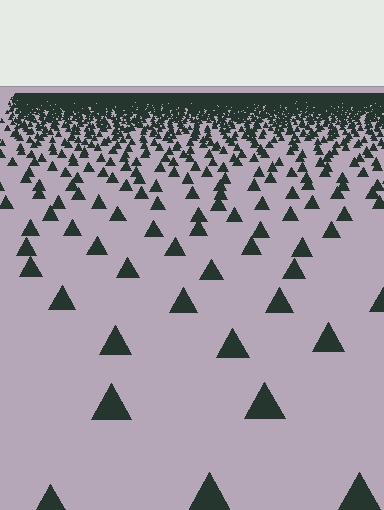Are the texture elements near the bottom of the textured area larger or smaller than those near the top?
Larger. Near the bottom, elements are closer to the viewer and appear at a bigger on-screen size.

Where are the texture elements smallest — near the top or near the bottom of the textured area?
Near the top.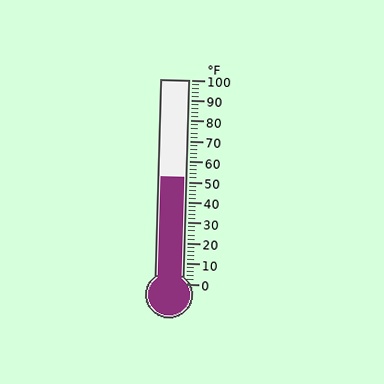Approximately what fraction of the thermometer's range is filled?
The thermometer is filled to approximately 50% of its range.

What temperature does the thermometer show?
The thermometer shows approximately 52°F.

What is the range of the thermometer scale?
The thermometer scale ranges from 0°F to 100°F.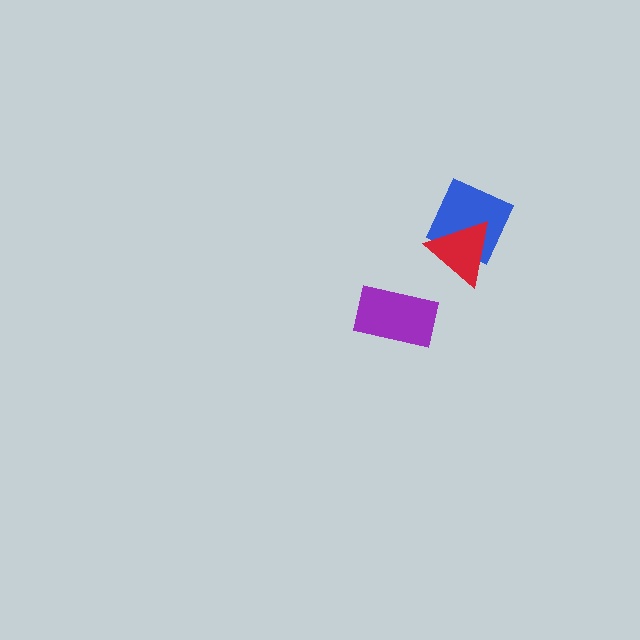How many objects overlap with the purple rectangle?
0 objects overlap with the purple rectangle.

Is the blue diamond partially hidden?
Yes, it is partially covered by another shape.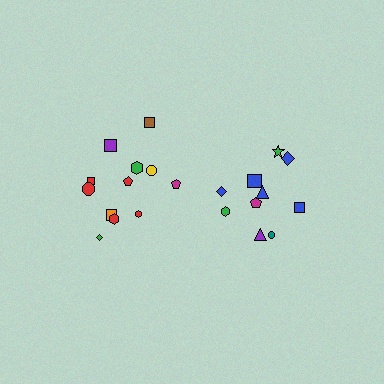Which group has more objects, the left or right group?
The left group.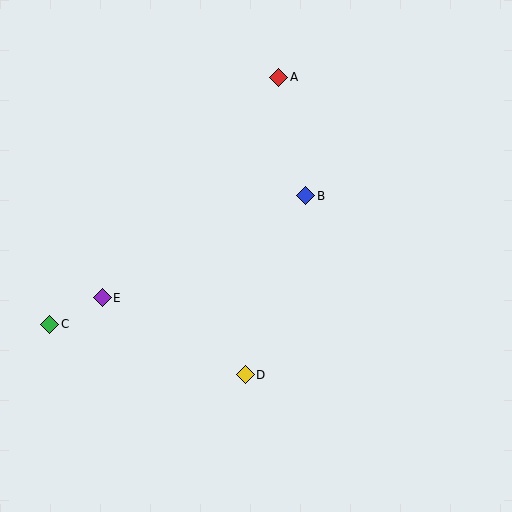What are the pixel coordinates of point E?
Point E is at (102, 298).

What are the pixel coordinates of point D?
Point D is at (245, 375).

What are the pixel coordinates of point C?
Point C is at (50, 324).